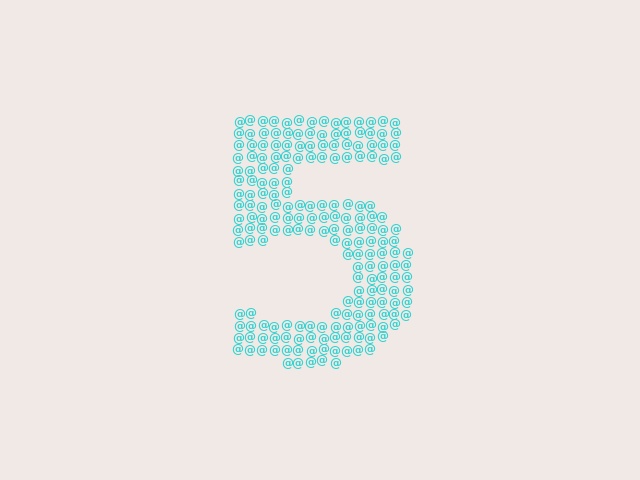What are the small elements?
The small elements are at signs.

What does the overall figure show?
The overall figure shows the digit 5.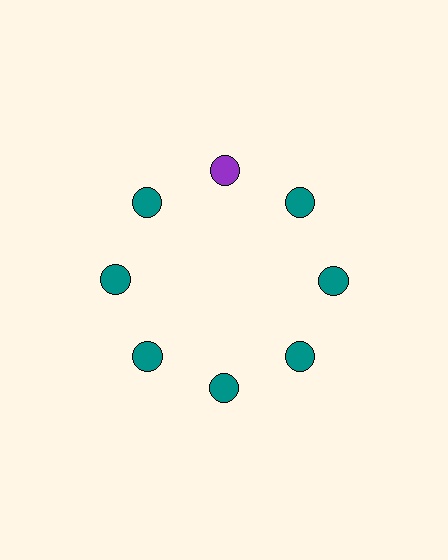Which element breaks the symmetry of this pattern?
The purple circle at roughly the 12 o'clock position breaks the symmetry. All other shapes are teal circles.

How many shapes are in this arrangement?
There are 8 shapes arranged in a ring pattern.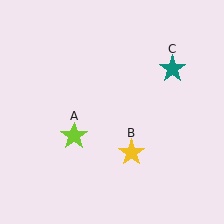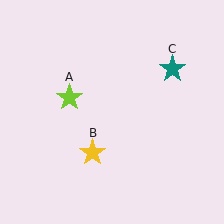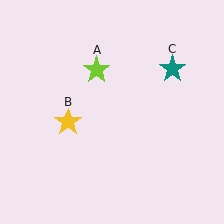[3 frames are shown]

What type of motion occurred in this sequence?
The lime star (object A), yellow star (object B) rotated clockwise around the center of the scene.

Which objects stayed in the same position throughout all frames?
Teal star (object C) remained stationary.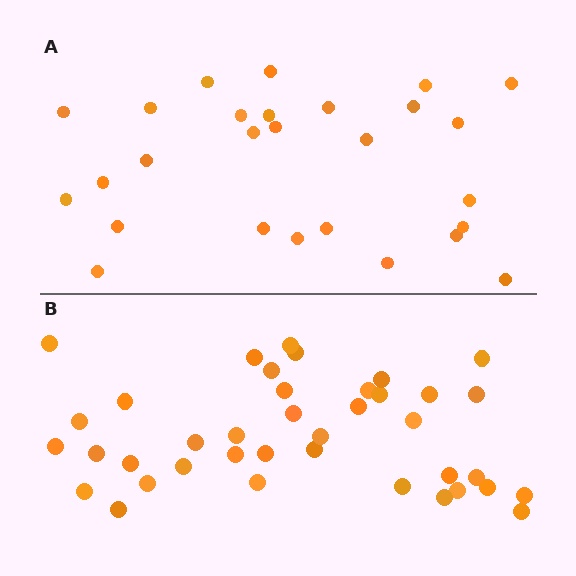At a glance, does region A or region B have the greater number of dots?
Region B (the bottom region) has more dots.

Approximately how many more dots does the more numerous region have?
Region B has roughly 12 or so more dots than region A.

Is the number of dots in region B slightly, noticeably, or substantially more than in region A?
Region B has noticeably more, but not dramatically so. The ratio is roughly 1.4 to 1.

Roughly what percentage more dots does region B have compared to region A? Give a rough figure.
About 45% more.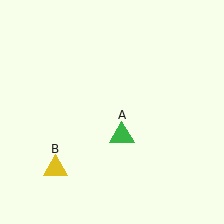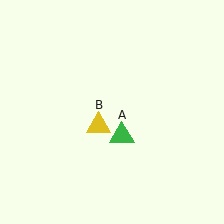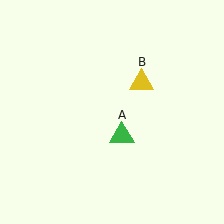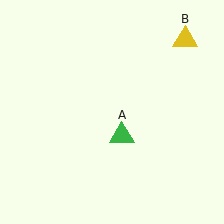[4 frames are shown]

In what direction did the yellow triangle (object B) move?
The yellow triangle (object B) moved up and to the right.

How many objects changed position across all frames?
1 object changed position: yellow triangle (object B).